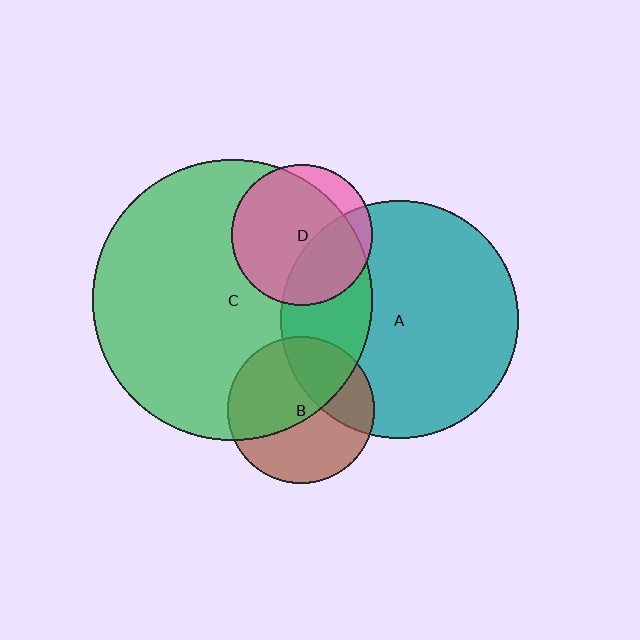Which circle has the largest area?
Circle C (green).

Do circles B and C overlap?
Yes.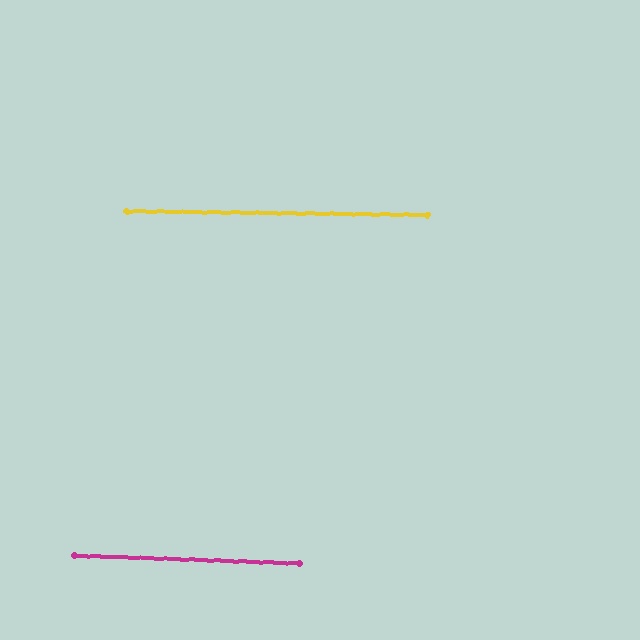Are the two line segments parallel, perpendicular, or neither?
Parallel — their directions differ by only 1.1°.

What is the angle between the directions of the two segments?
Approximately 1 degree.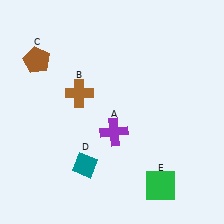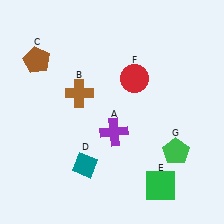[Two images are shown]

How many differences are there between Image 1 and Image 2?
There are 2 differences between the two images.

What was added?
A red circle (F), a green pentagon (G) were added in Image 2.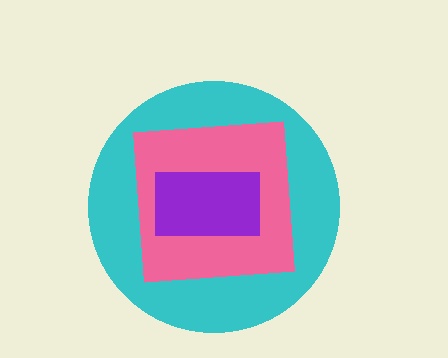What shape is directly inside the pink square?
The purple rectangle.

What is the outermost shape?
The cyan circle.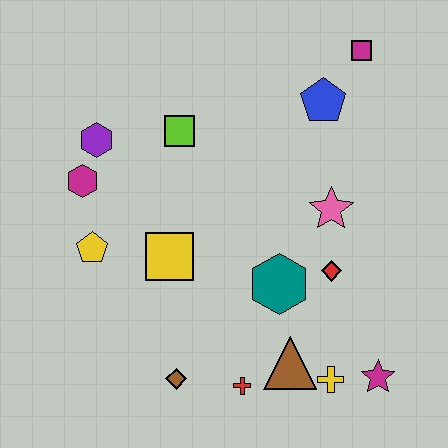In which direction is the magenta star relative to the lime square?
The magenta star is below the lime square.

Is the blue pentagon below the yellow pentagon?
No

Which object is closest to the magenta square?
The blue pentagon is closest to the magenta square.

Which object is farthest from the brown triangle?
The magenta square is farthest from the brown triangle.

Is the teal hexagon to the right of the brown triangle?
No